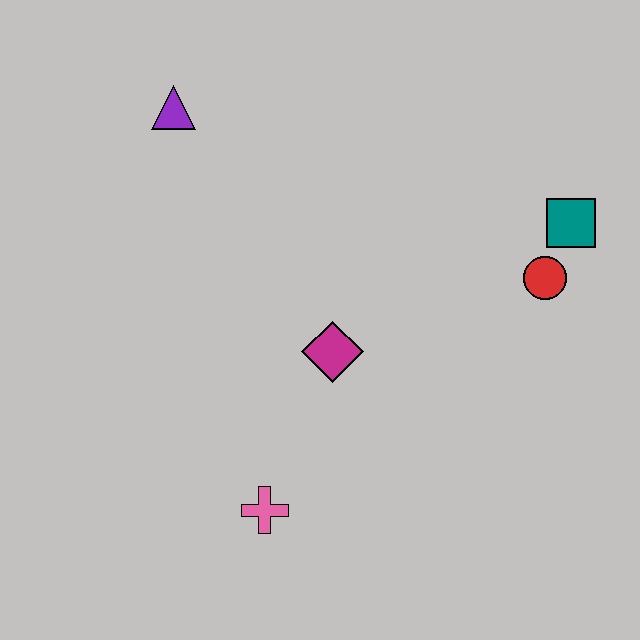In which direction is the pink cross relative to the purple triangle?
The pink cross is below the purple triangle.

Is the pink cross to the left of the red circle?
Yes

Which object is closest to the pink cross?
The magenta diamond is closest to the pink cross.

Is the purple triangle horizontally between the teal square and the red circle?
No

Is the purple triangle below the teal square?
No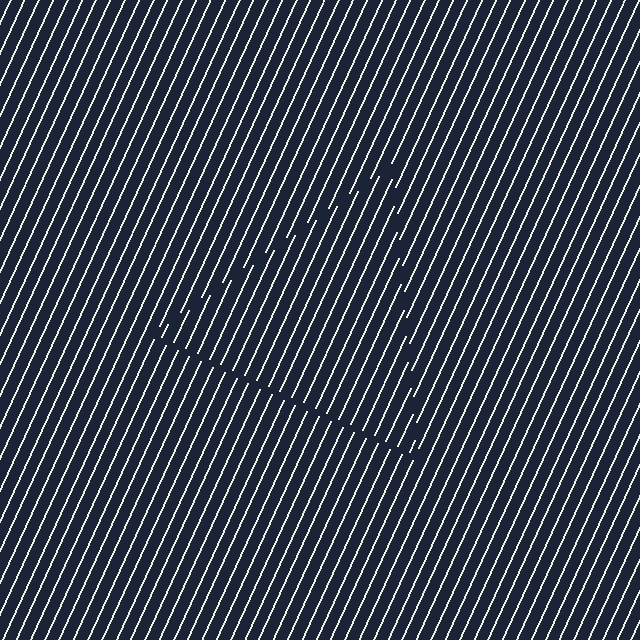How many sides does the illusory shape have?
3 sides — the line-ends trace a triangle.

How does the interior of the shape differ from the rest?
The interior of the shape contains the same grating, shifted by half a period — the contour is defined by the phase discontinuity where line-ends from the inner and outer gratings abut.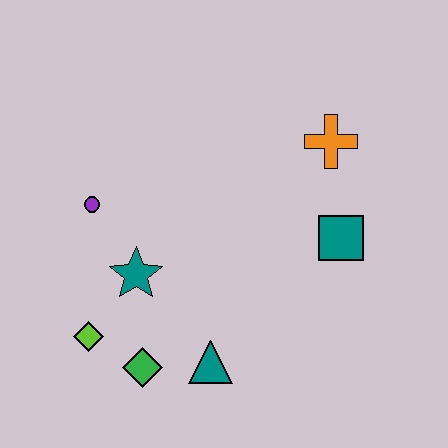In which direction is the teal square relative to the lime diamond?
The teal square is to the right of the lime diamond.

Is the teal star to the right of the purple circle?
Yes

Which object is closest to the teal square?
The orange cross is closest to the teal square.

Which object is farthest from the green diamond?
The orange cross is farthest from the green diamond.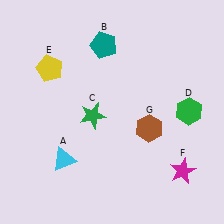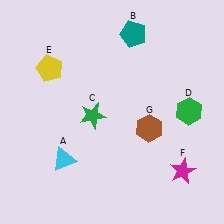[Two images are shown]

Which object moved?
The teal pentagon (B) moved right.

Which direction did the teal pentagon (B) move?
The teal pentagon (B) moved right.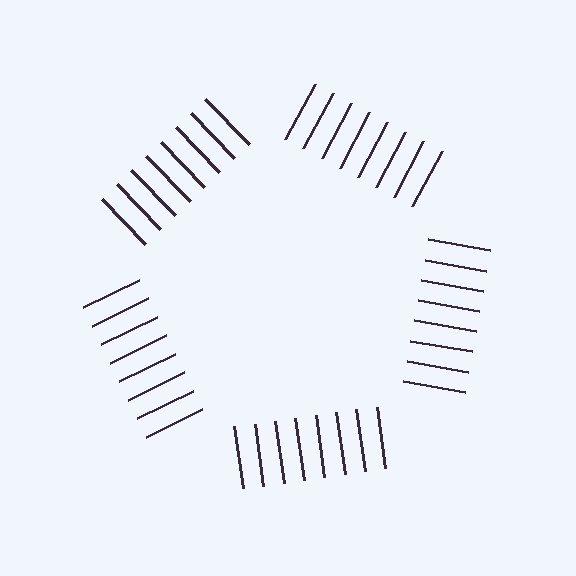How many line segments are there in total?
40 — 8 along each of the 5 edges.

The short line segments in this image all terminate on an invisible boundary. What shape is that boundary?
An illusory pentagon — the line segments terminate on its edges but no continuous stroke is drawn.